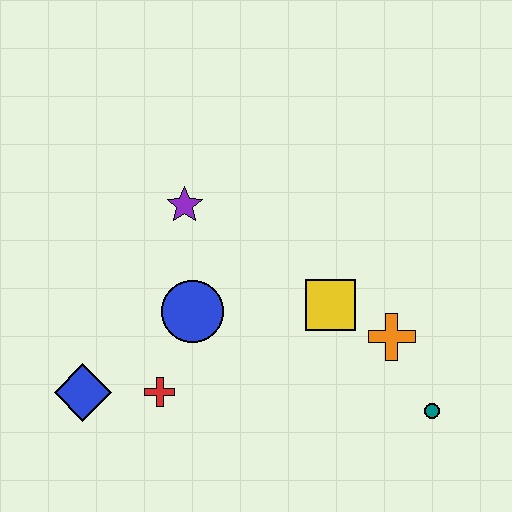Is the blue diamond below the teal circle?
No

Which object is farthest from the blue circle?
The teal circle is farthest from the blue circle.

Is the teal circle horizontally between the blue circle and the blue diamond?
No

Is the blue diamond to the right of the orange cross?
No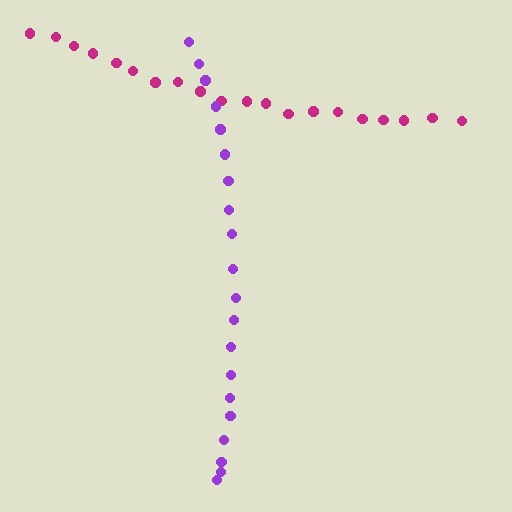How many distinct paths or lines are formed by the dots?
There are 2 distinct paths.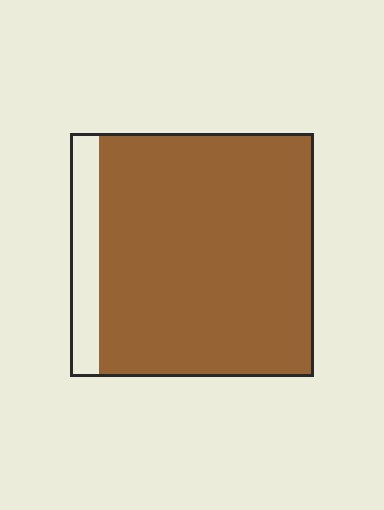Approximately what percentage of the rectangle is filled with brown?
Approximately 90%.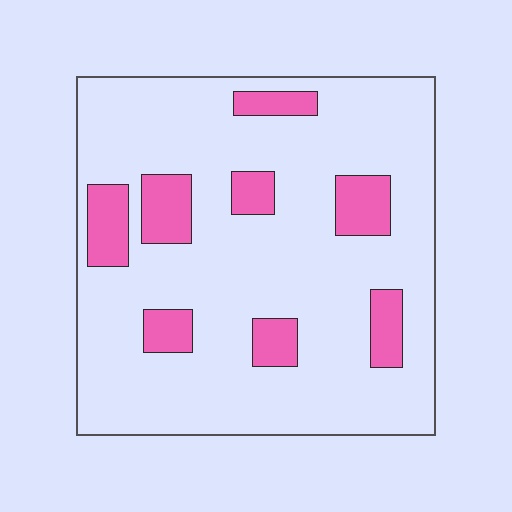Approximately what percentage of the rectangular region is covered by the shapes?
Approximately 15%.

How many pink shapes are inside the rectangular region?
8.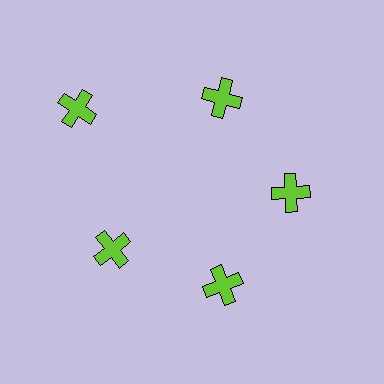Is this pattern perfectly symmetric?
No. The 5 lime crosses are arranged in a ring, but one element near the 10 o'clock position is pushed outward from the center, breaking the 5-fold rotational symmetry.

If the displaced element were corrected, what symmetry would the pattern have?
It would have 5-fold rotational symmetry — the pattern would map onto itself every 72 degrees.